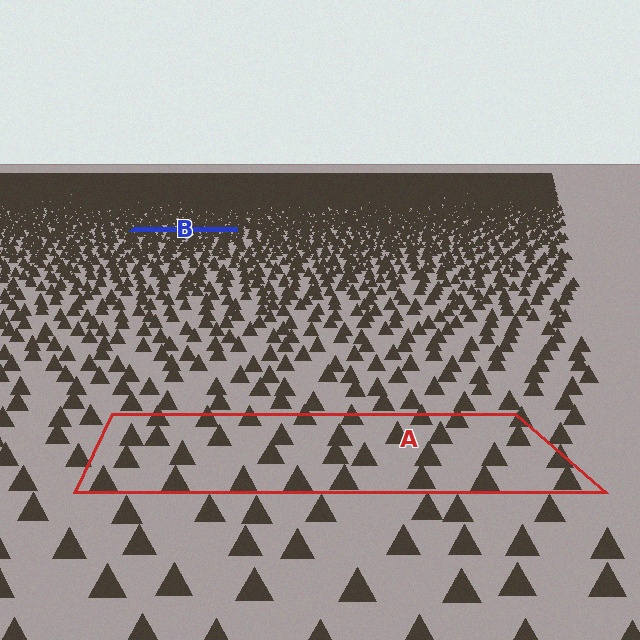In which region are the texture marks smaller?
The texture marks are smaller in region B, because it is farther away.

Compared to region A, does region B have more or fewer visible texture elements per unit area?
Region B has more texture elements per unit area — they are packed more densely because it is farther away.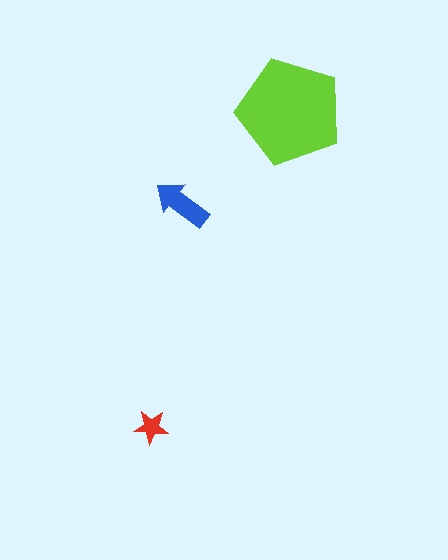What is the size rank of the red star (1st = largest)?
3rd.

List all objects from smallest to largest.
The red star, the blue arrow, the lime pentagon.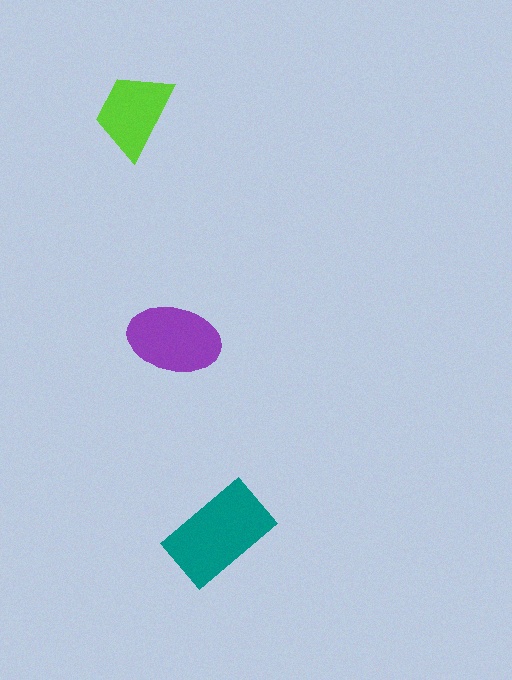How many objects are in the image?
There are 3 objects in the image.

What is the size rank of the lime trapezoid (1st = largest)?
3rd.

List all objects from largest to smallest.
The teal rectangle, the purple ellipse, the lime trapezoid.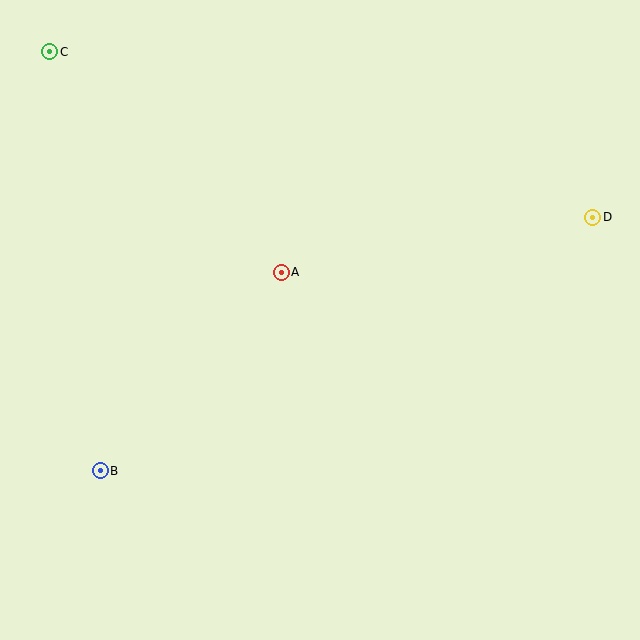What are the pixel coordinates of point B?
Point B is at (100, 471).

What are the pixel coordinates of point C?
Point C is at (50, 52).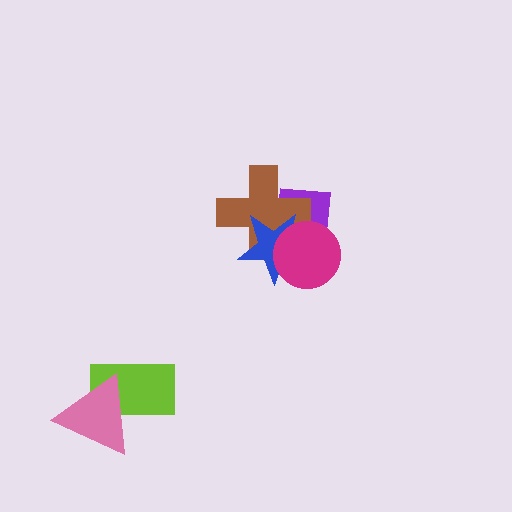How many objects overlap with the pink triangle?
1 object overlaps with the pink triangle.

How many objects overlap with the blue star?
3 objects overlap with the blue star.